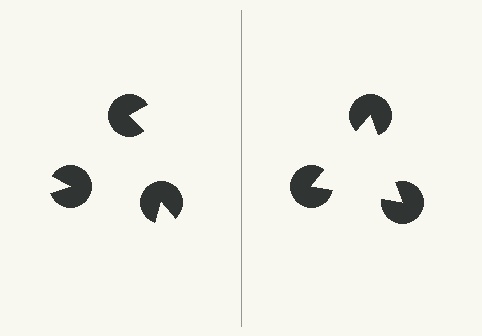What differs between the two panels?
The pac-man discs are positioned identically on both sides; only the wedge orientations differ. On the right they align to a triangle; on the left they are misaligned.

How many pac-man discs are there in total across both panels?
6 — 3 on each side.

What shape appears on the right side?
An illusory triangle.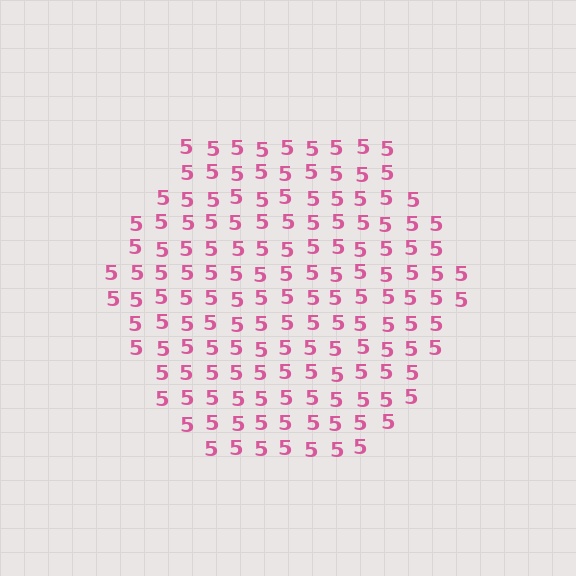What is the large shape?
The large shape is a hexagon.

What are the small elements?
The small elements are digit 5's.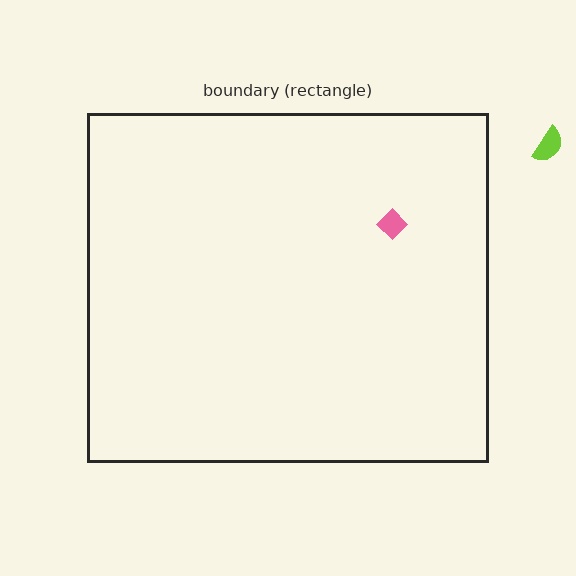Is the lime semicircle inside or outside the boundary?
Outside.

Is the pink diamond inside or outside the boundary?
Inside.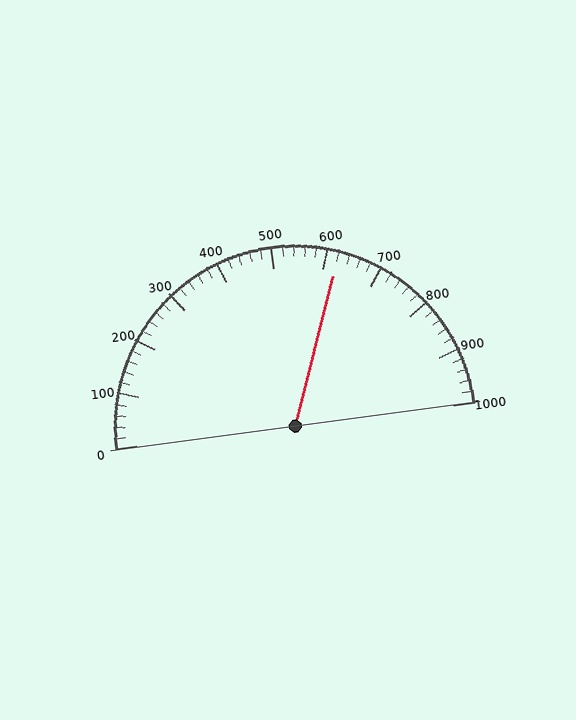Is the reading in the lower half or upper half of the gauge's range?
The reading is in the upper half of the range (0 to 1000).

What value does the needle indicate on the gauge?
The needle indicates approximately 620.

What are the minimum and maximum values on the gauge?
The gauge ranges from 0 to 1000.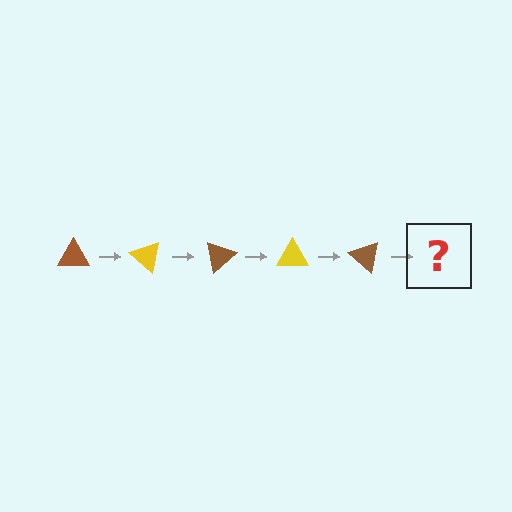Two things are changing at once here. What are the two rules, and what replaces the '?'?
The two rules are that it rotates 40 degrees each step and the color cycles through brown and yellow. The '?' should be a yellow triangle, rotated 200 degrees from the start.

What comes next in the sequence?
The next element should be a yellow triangle, rotated 200 degrees from the start.